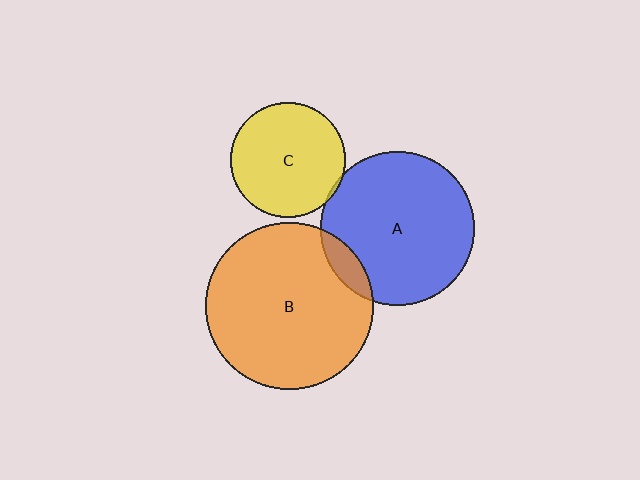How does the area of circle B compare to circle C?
Approximately 2.1 times.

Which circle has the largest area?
Circle B (orange).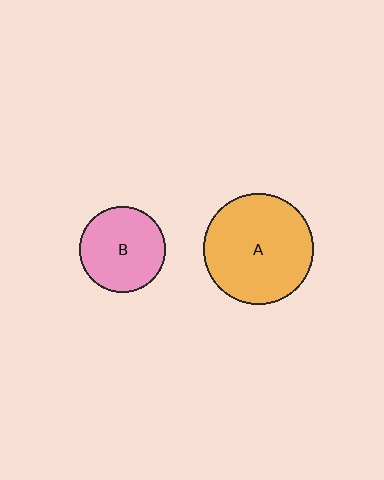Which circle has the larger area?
Circle A (orange).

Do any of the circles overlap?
No, none of the circles overlap.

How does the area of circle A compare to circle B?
Approximately 1.7 times.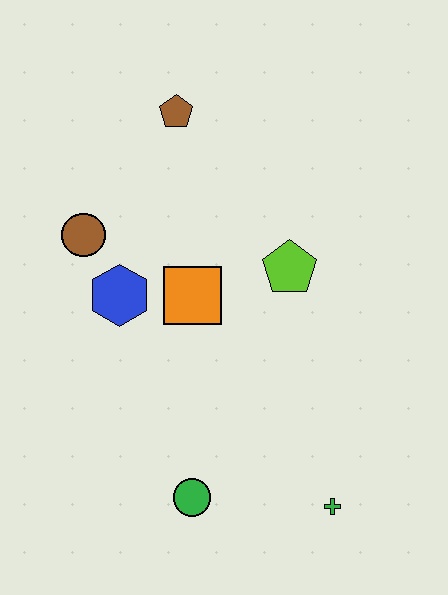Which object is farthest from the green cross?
The brown pentagon is farthest from the green cross.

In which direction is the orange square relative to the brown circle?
The orange square is to the right of the brown circle.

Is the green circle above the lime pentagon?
No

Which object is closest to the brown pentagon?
The brown circle is closest to the brown pentagon.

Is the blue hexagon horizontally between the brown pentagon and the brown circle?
Yes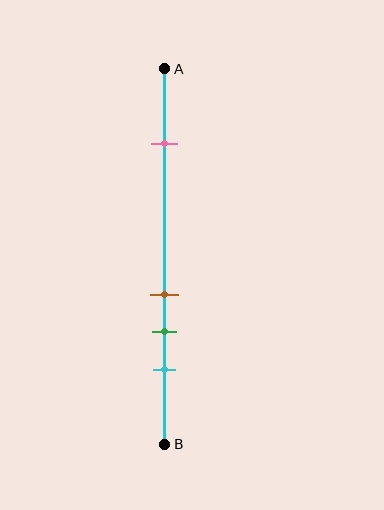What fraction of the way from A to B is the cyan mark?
The cyan mark is approximately 80% (0.8) of the way from A to B.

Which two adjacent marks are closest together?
The brown and green marks are the closest adjacent pair.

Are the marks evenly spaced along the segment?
No, the marks are not evenly spaced.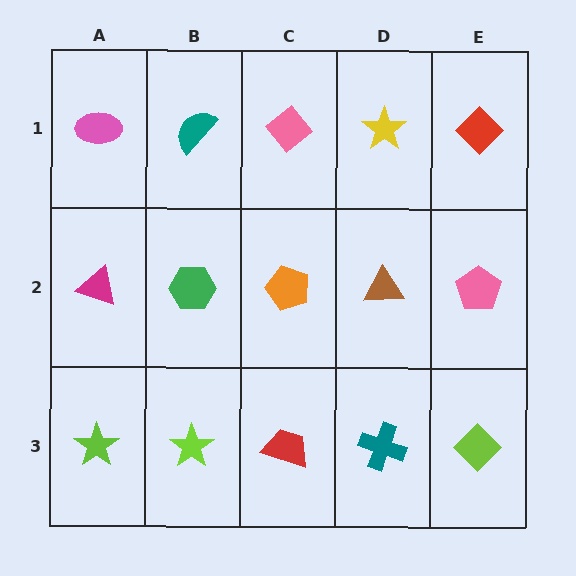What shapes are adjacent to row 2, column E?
A red diamond (row 1, column E), a lime diamond (row 3, column E), a brown triangle (row 2, column D).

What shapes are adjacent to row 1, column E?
A pink pentagon (row 2, column E), a yellow star (row 1, column D).